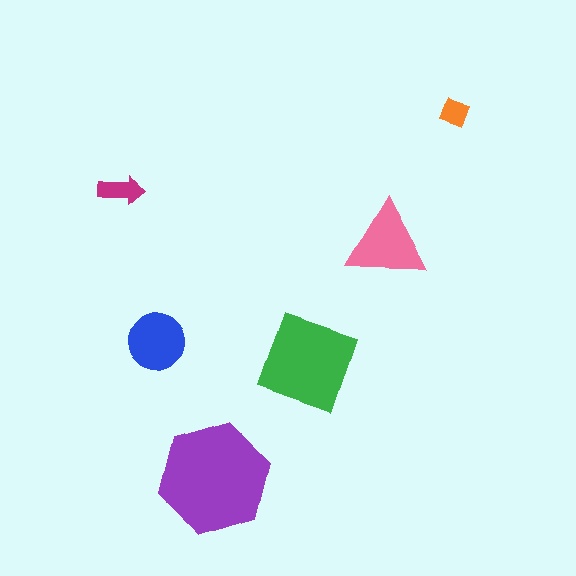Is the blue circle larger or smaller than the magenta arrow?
Larger.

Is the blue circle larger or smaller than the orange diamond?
Larger.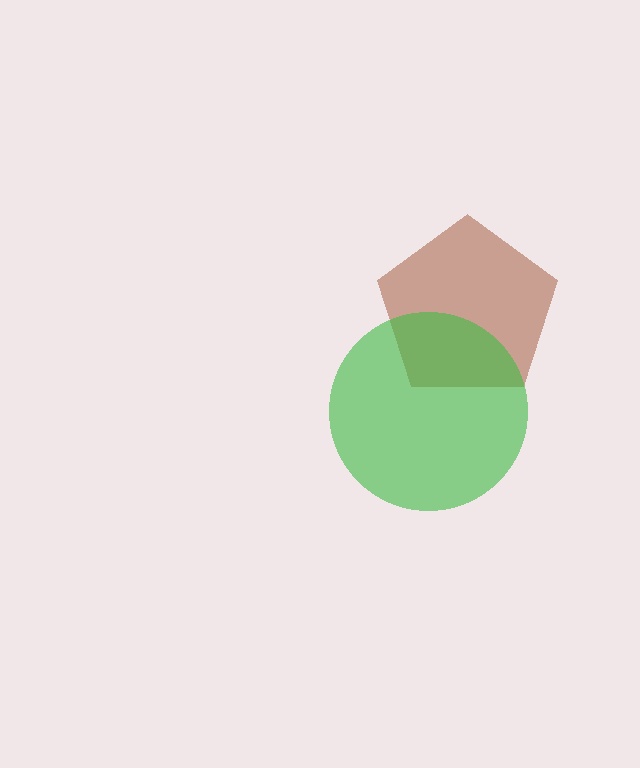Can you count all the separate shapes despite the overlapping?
Yes, there are 2 separate shapes.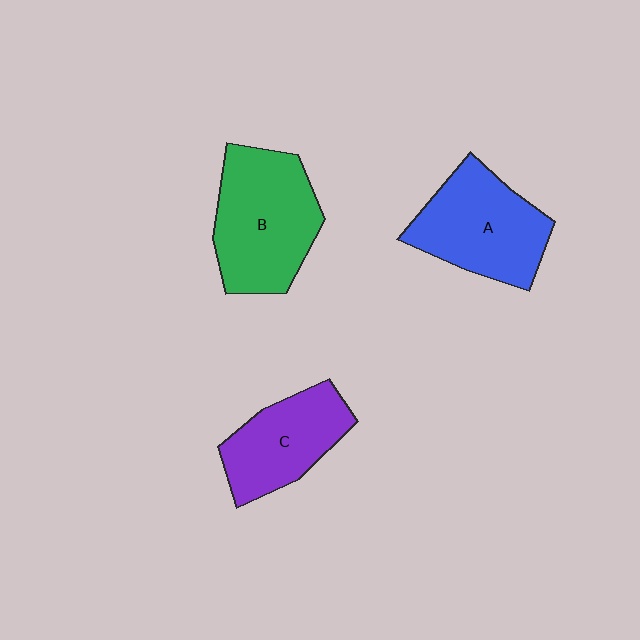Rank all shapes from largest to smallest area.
From largest to smallest: B (green), A (blue), C (purple).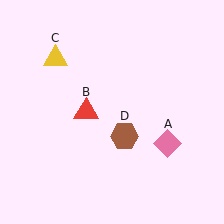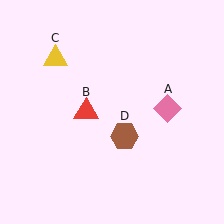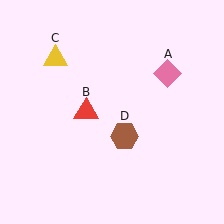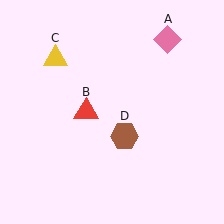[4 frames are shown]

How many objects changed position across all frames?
1 object changed position: pink diamond (object A).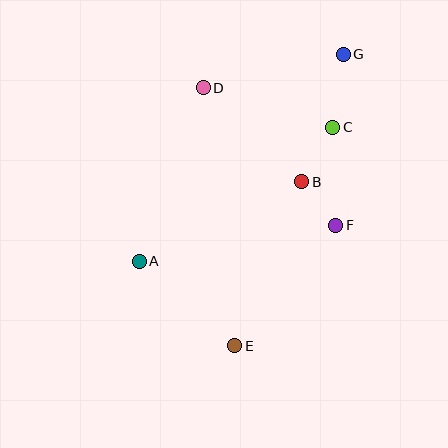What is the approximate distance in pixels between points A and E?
The distance between A and E is approximately 127 pixels.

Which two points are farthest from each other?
Points E and G are farthest from each other.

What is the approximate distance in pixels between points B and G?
The distance between B and G is approximately 134 pixels.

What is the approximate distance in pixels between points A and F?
The distance between A and F is approximately 200 pixels.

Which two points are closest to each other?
Points B and F are closest to each other.